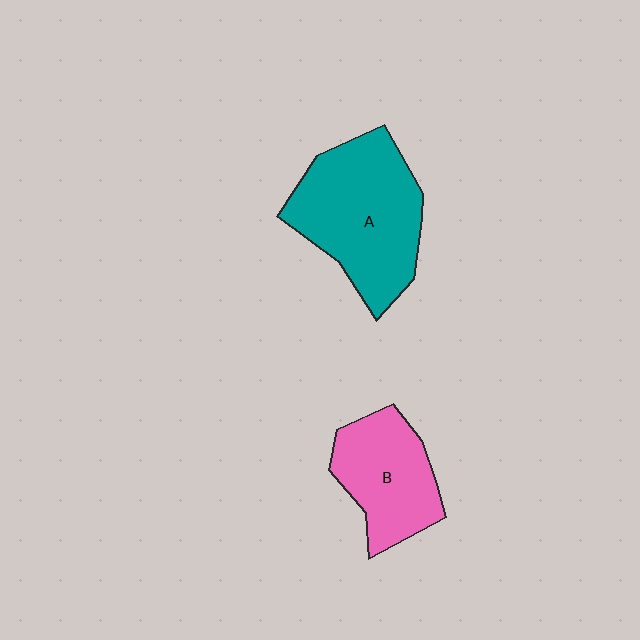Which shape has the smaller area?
Shape B (pink).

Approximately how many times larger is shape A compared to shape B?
Approximately 1.5 times.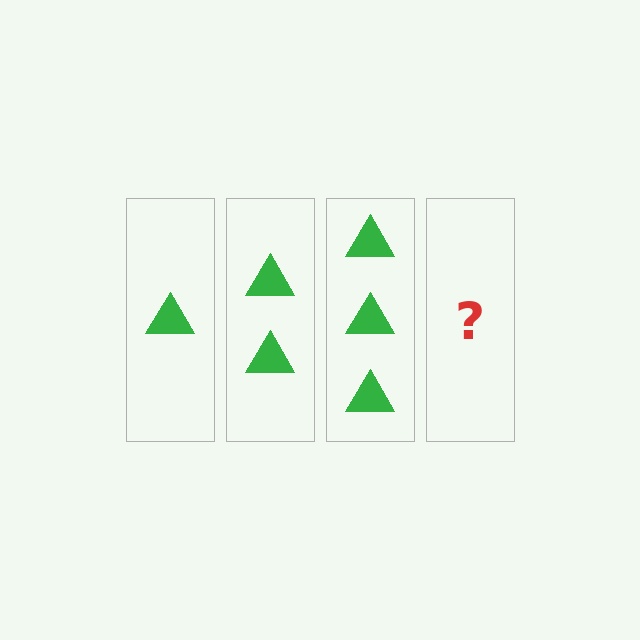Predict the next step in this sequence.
The next step is 4 triangles.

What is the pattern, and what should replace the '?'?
The pattern is that each step adds one more triangle. The '?' should be 4 triangles.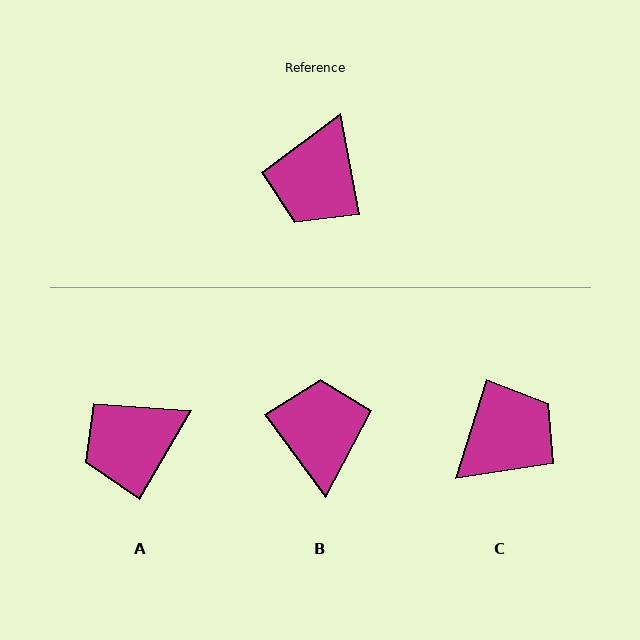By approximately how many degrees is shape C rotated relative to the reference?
Approximately 152 degrees counter-clockwise.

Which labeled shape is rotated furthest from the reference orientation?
B, about 155 degrees away.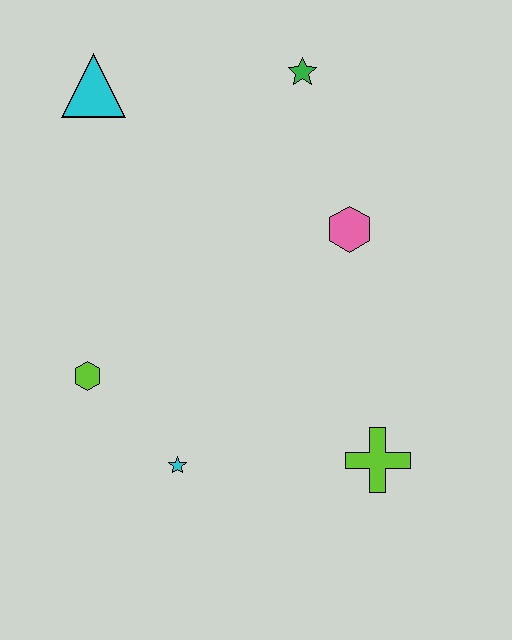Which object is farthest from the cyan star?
The green star is farthest from the cyan star.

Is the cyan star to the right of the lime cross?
No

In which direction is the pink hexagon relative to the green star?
The pink hexagon is below the green star.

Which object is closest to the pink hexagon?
The green star is closest to the pink hexagon.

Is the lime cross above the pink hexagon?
No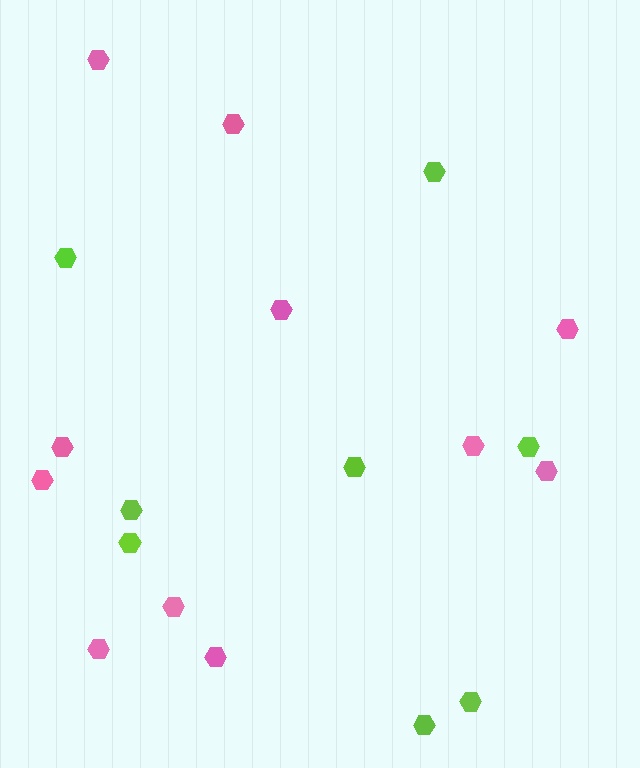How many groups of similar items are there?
There are 2 groups: one group of pink hexagons (11) and one group of lime hexagons (8).